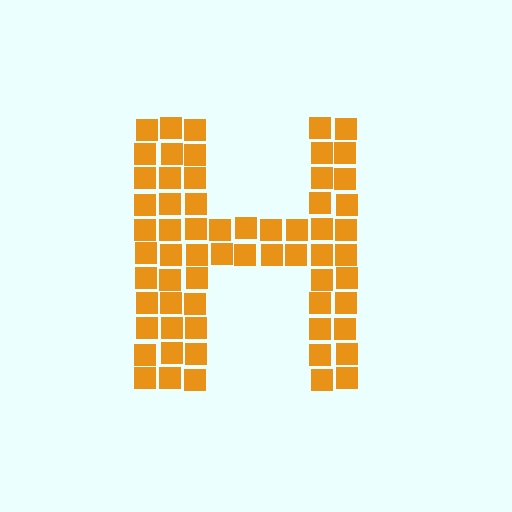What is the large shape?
The large shape is the letter H.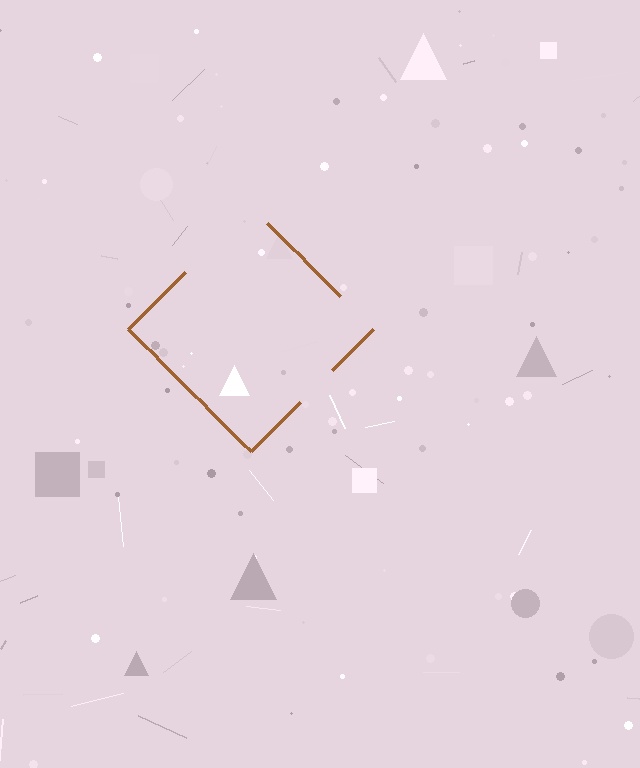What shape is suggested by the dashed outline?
The dashed outline suggests a diamond.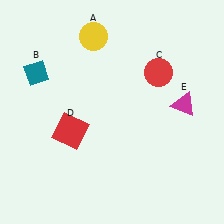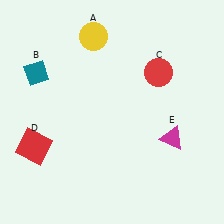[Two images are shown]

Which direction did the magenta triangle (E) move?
The magenta triangle (E) moved down.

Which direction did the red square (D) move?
The red square (D) moved left.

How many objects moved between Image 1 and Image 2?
2 objects moved between the two images.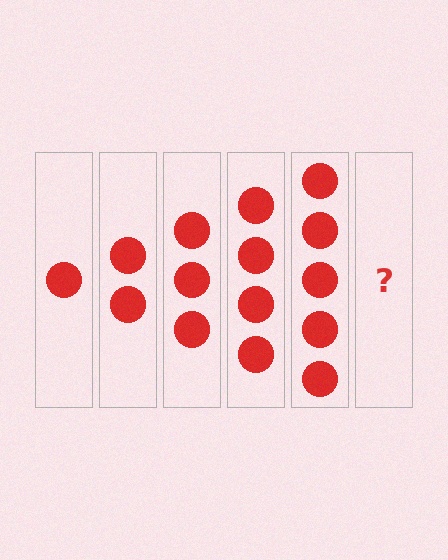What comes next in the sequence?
The next element should be 6 circles.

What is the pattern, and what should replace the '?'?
The pattern is that each step adds one more circle. The '?' should be 6 circles.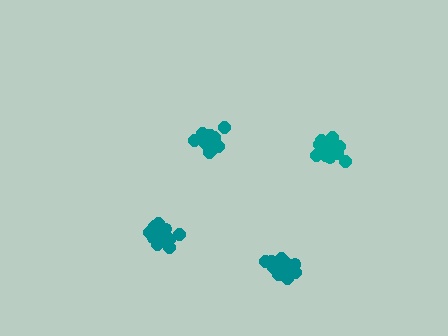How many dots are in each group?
Group 1: 13 dots, Group 2: 16 dots, Group 3: 16 dots, Group 4: 14 dots (59 total).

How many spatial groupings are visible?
There are 4 spatial groupings.